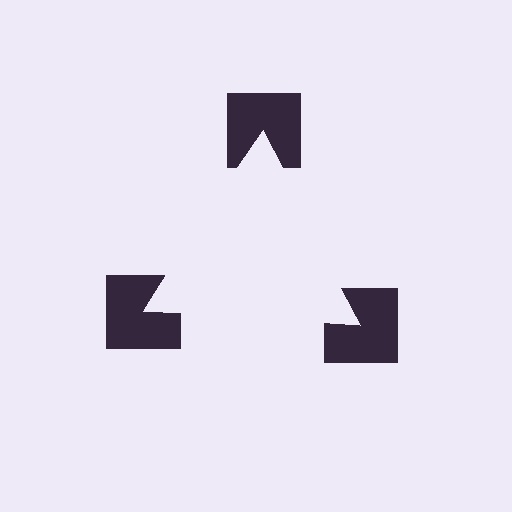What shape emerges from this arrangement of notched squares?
An illusory triangle — its edges are inferred from the aligned wedge cuts in the notched squares, not physically drawn.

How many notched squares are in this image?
There are 3 — one at each vertex of the illusory triangle.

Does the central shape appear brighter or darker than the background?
It typically appears slightly brighter than the background, even though no actual brightness change is drawn.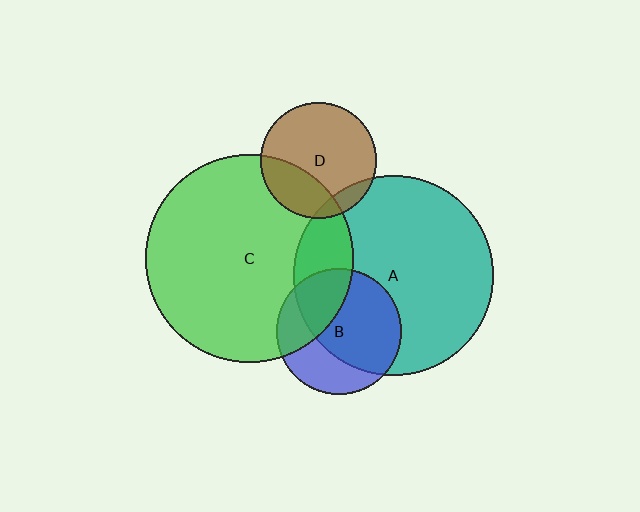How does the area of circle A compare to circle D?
Approximately 3.0 times.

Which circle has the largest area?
Circle C (green).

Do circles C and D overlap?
Yes.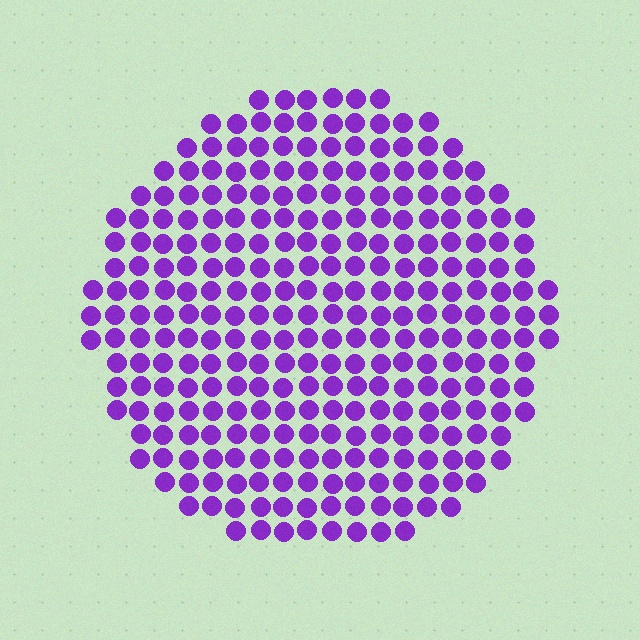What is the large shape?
The large shape is a circle.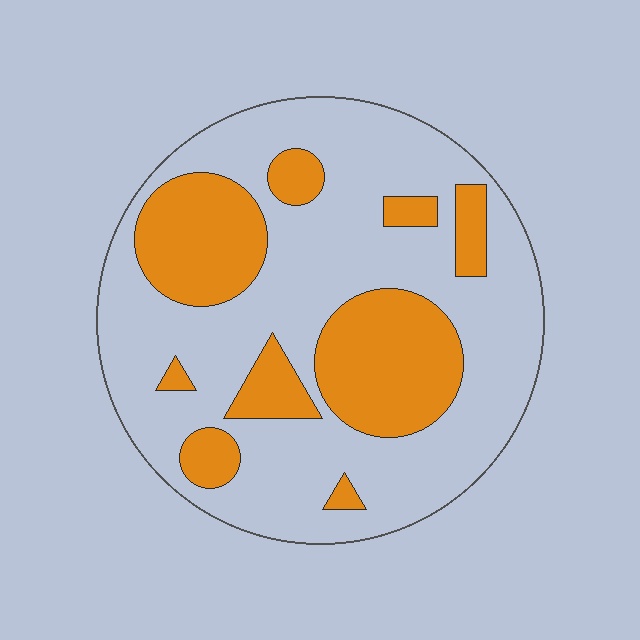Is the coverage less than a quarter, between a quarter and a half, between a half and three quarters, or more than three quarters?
Between a quarter and a half.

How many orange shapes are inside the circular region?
9.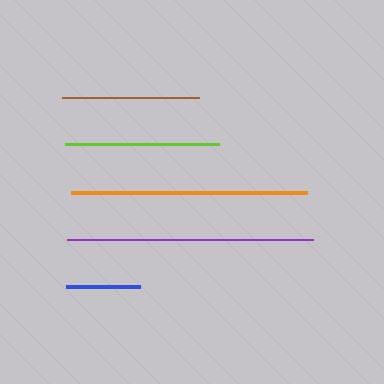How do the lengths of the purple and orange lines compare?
The purple and orange lines are approximately the same length.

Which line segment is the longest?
The purple line is the longest at approximately 246 pixels.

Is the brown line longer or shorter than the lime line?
The lime line is longer than the brown line.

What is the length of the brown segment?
The brown segment is approximately 137 pixels long.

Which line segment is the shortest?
The blue line is the shortest at approximately 74 pixels.